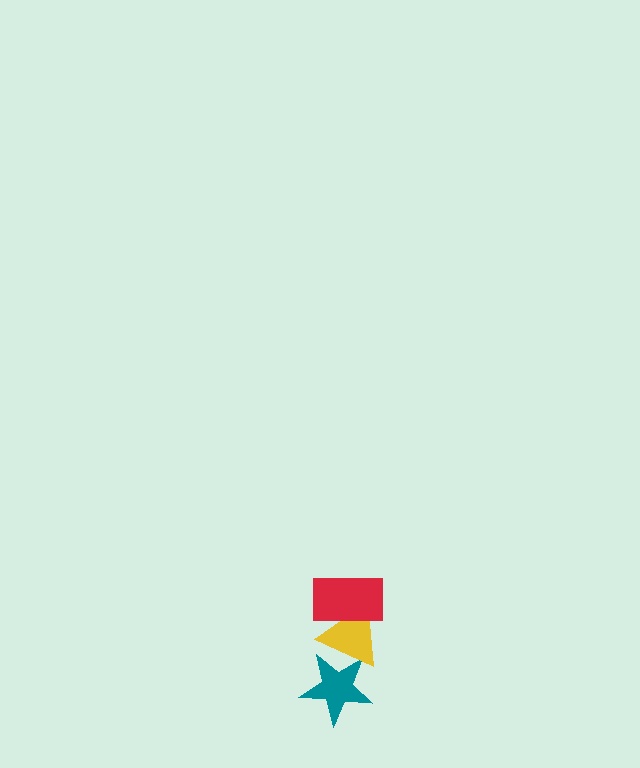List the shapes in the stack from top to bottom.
From top to bottom: the red rectangle, the yellow triangle, the teal star.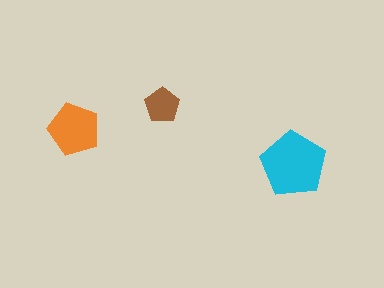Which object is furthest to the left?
The orange pentagon is leftmost.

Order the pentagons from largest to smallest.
the cyan one, the orange one, the brown one.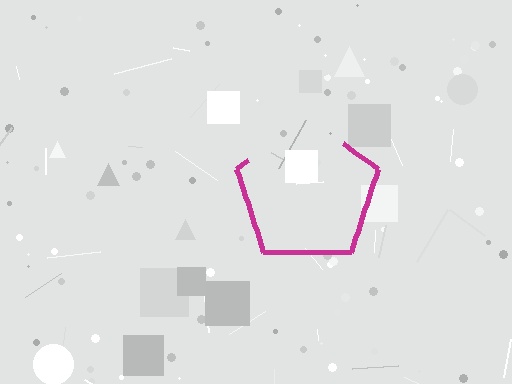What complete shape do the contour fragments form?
The contour fragments form a pentagon.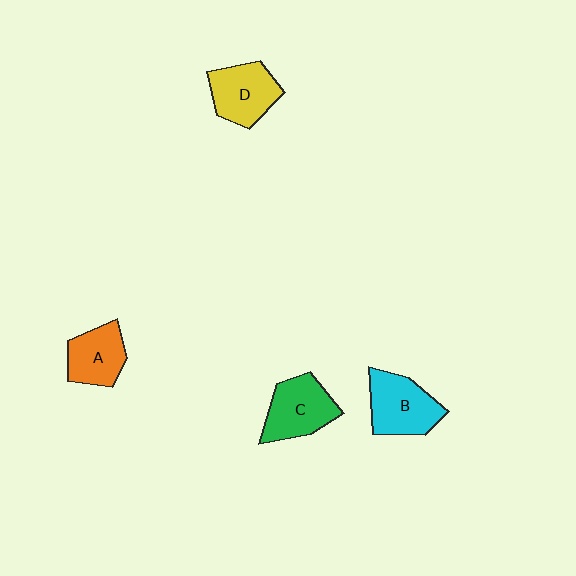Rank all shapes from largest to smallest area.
From largest to smallest: B (cyan), C (green), D (yellow), A (orange).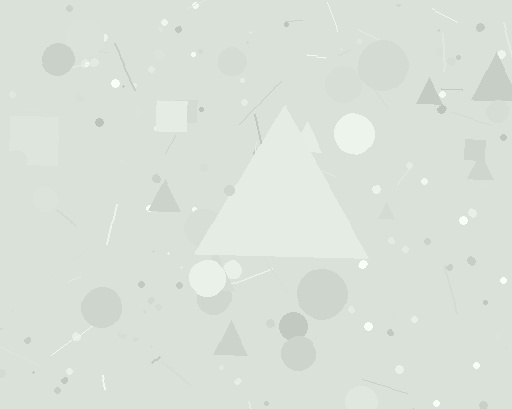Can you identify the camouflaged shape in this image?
The camouflaged shape is a triangle.